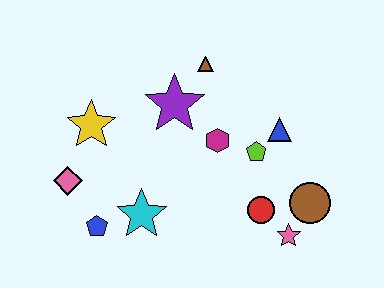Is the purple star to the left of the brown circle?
Yes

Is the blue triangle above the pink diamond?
Yes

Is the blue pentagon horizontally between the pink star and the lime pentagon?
No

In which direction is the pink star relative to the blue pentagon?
The pink star is to the right of the blue pentagon.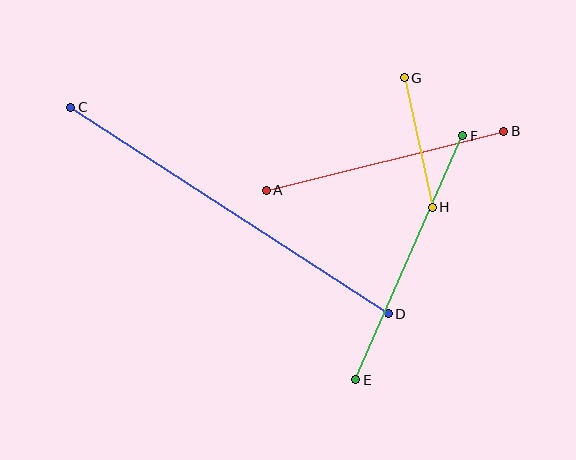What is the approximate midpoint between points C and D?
The midpoint is at approximately (230, 211) pixels.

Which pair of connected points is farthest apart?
Points C and D are farthest apart.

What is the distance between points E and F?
The distance is approximately 266 pixels.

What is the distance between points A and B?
The distance is approximately 244 pixels.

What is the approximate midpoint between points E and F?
The midpoint is at approximately (409, 258) pixels.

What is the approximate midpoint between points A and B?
The midpoint is at approximately (385, 161) pixels.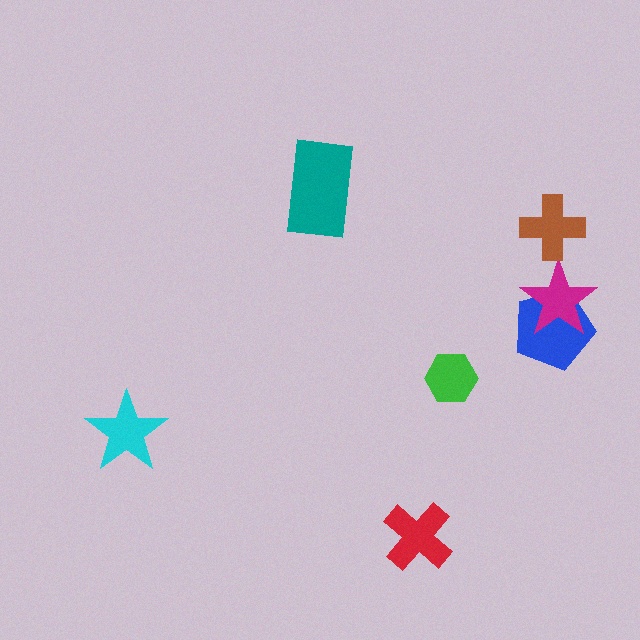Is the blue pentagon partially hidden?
Yes, it is partially covered by another shape.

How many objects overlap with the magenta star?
1 object overlaps with the magenta star.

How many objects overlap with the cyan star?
0 objects overlap with the cyan star.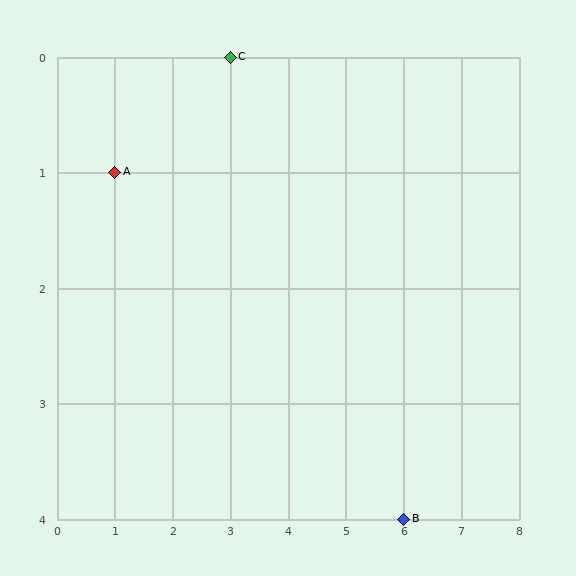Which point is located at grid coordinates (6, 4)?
Point B is at (6, 4).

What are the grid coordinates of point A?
Point A is at grid coordinates (1, 1).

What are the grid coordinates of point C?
Point C is at grid coordinates (3, 0).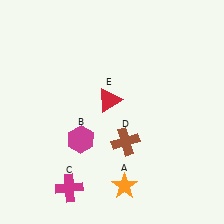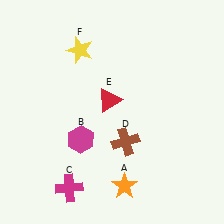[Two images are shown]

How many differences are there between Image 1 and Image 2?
There is 1 difference between the two images.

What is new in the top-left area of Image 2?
A yellow star (F) was added in the top-left area of Image 2.